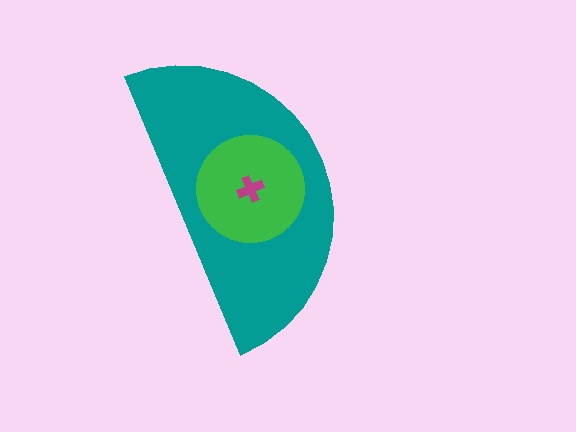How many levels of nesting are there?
3.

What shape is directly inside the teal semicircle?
The green circle.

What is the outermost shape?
The teal semicircle.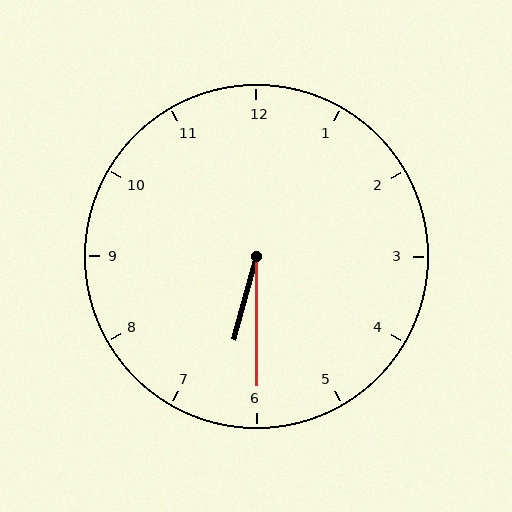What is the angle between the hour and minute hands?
Approximately 15 degrees.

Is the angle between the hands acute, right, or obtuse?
It is acute.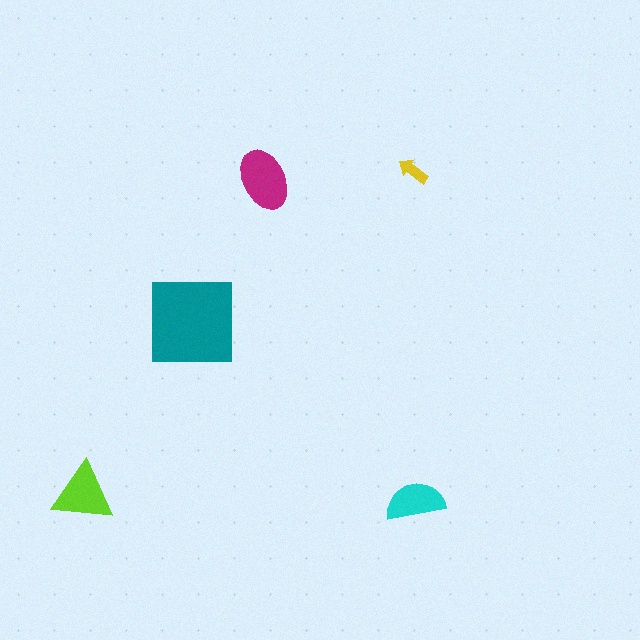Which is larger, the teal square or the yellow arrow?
The teal square.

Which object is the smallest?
The yellow arrow.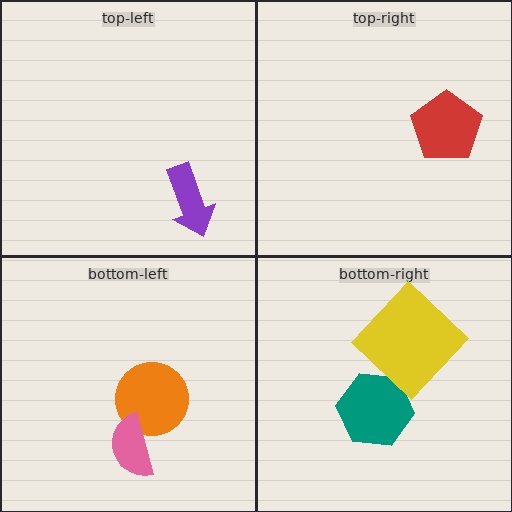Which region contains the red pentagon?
The top-right region.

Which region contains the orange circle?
The bottom-left region.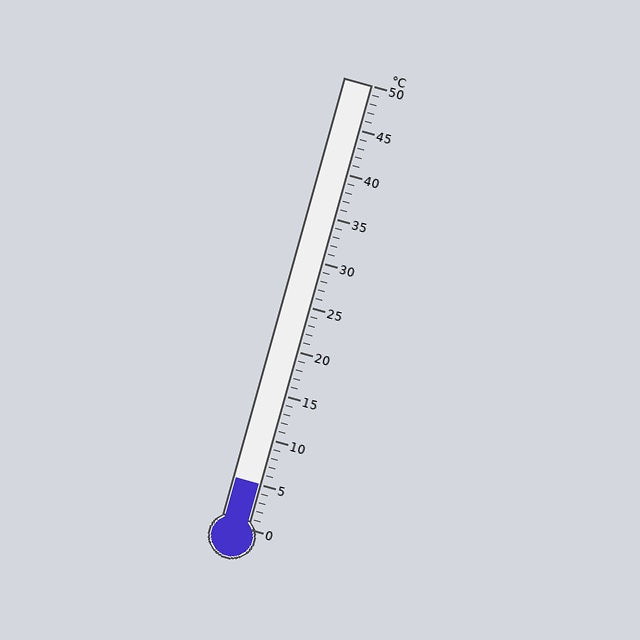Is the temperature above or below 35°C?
The temperature is below 35°C.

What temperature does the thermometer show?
The thermometer shows approximately 5°C.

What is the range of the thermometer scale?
The thermometer scale ranges from 0°C to 50°C.